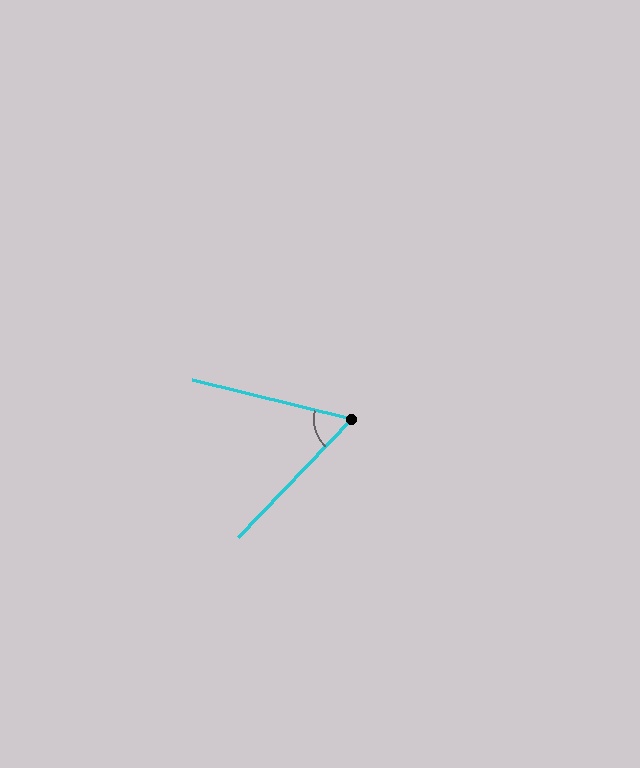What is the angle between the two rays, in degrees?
Approximately 60 degrees.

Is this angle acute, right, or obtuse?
It is acute.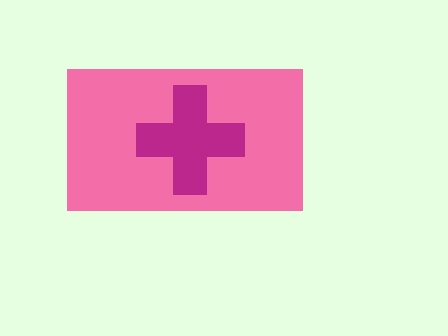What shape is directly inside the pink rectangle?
The magenta cross.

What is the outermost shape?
The pink rectangle.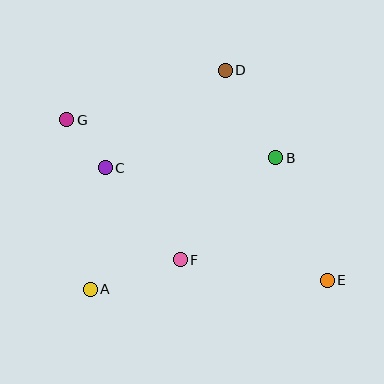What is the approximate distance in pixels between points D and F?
The distance between D and F is approximately 195 pixels.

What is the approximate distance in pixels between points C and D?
The distance between C and D is approximately 155 pixels.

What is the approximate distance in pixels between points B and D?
The distance between B and D is approximately 101 pixels.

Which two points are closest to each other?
Points C and G are closest to each other.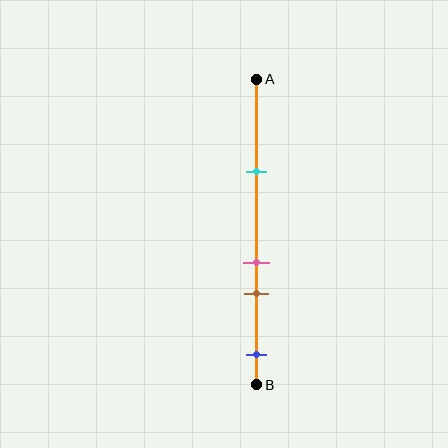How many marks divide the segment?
There are 4 marks dividing the segment.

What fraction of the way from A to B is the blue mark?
The blue mark is approximately 90% (0.9) of the way from A to B.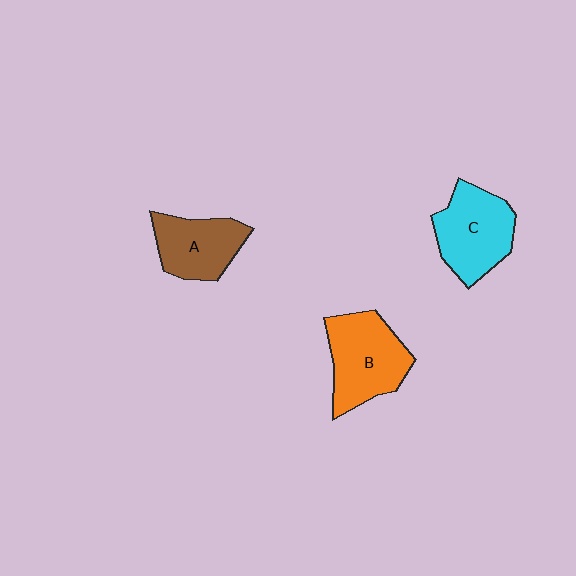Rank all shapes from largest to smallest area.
From largest to smallest: B (orange), C (cyan), A (brown).